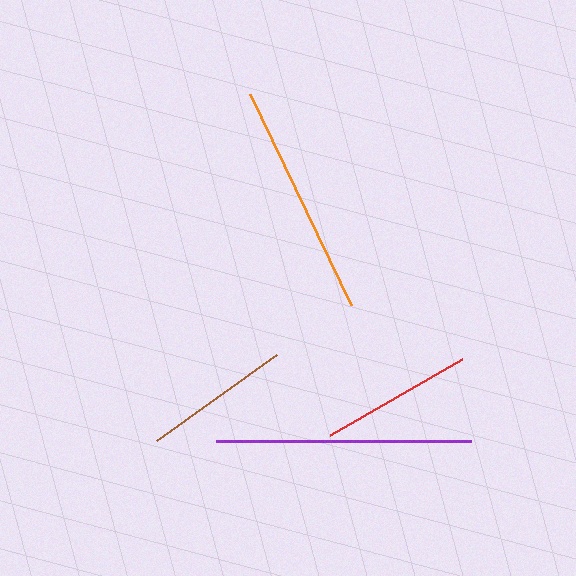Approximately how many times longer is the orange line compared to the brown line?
The orange line is approximately 1.6 times the length of the brown line.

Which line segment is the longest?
The purple line is the longest at approximately 255 pixels.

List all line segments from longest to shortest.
From longest to shortest: purple, orange, red, brown.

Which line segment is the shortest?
The brown line is the shortest at approximately 148 pixels.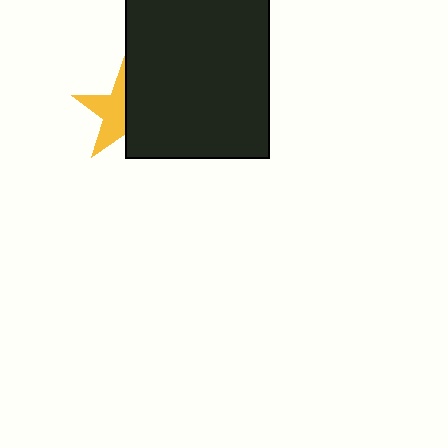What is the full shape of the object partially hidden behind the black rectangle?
The partially hidden object is a yellow star.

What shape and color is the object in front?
The object in front is a black rectangle.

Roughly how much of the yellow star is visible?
About half of it is visible (roughly 52%).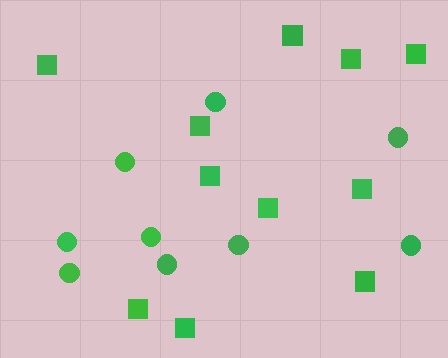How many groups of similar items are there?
There are 2 groups: one group of circles (9) and one group of squares (11).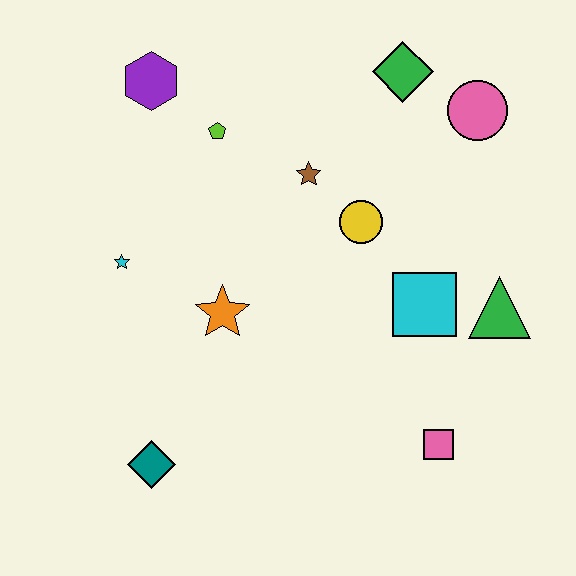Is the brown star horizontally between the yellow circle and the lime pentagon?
Yes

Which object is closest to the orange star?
The cyan star is closest to the orange star.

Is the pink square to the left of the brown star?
No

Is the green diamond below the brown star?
No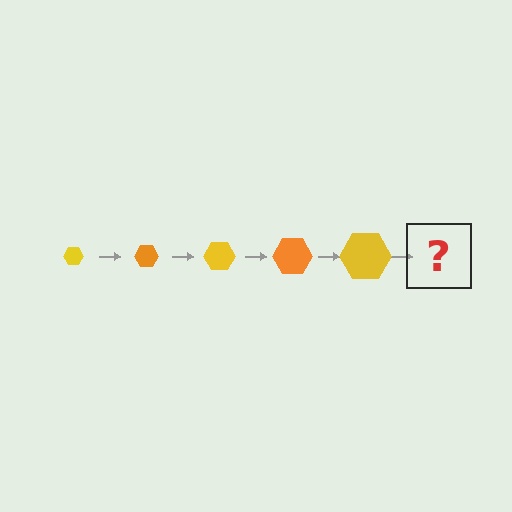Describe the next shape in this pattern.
It should be an orange hexagon, larger than the previous one.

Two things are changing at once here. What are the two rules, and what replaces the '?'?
The two rules are that the hexagon grows larger each step and the color cycles through yellow and orange. The '?' should be an orange hexagon, larger than the previous one.